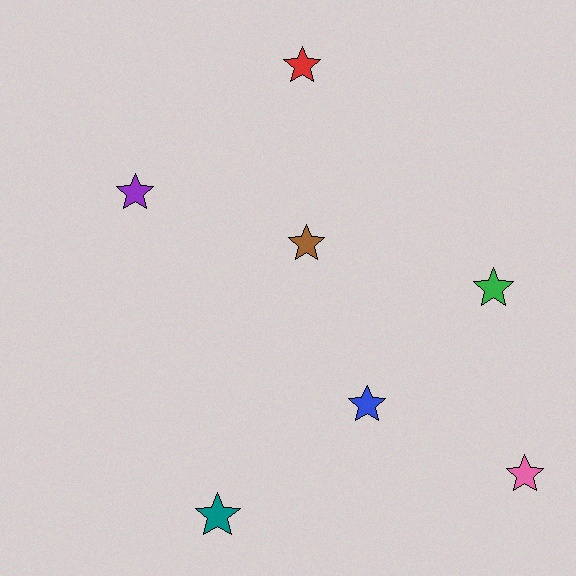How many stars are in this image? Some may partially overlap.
There are 7 stars.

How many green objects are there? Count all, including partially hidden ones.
There is 1 green object.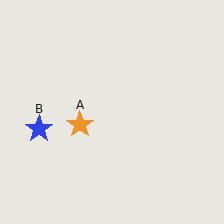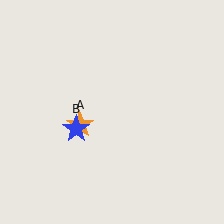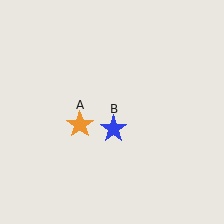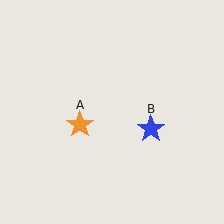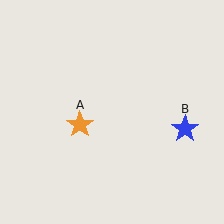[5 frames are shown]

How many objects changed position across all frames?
1 object changed position: blue star (object B).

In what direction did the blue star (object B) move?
The blue star (object B) moved right.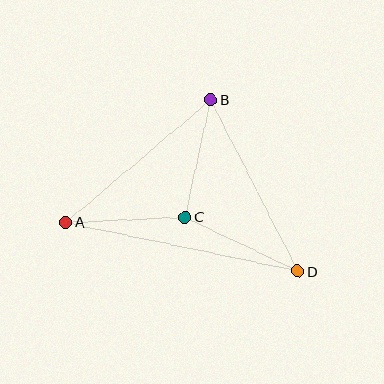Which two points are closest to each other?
Points A and C are closest to each other.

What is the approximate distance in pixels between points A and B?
The distance between A and B is approximately 190 pixels.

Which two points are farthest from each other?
Points A and D are farthest from each other.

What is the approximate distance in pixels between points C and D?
The distance between C and D is approximately 125 pixels.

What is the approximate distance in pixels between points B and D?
The distance between B and D is approximately 192 pixels.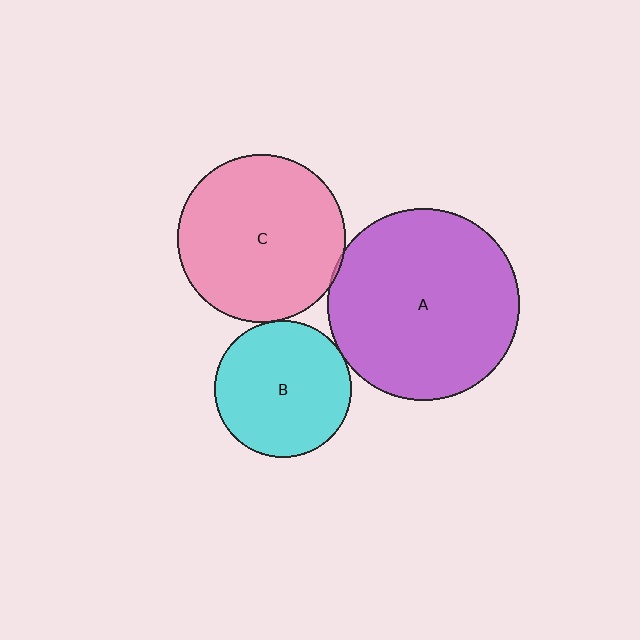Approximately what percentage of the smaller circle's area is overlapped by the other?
Approximately 5%.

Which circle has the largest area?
Circle A (purple).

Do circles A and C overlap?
Yes.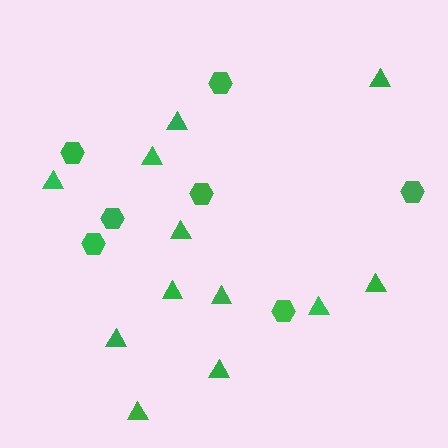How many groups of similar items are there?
There are 2 groups: one group of triangles (12) and one group of hexagons (7).